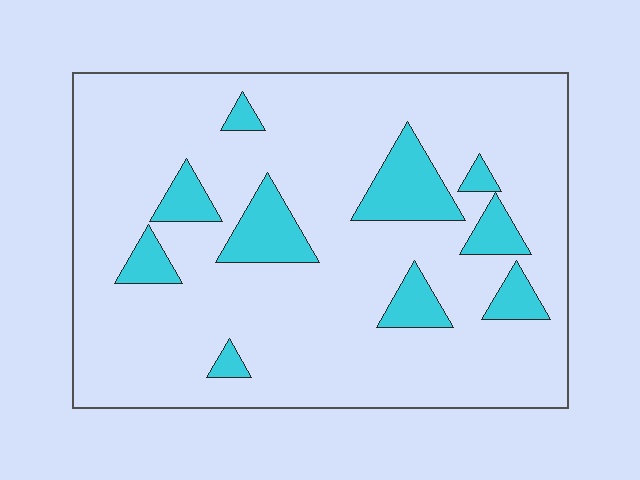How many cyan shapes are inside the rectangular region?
10.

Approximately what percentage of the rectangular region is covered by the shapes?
Approximately 15%.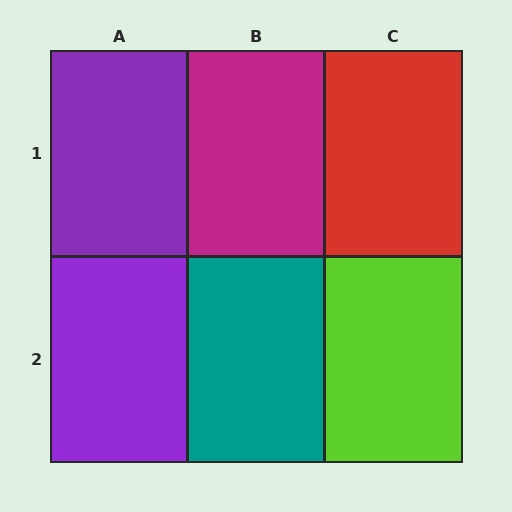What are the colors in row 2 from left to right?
Purple, teal, lime.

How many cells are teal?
1 cell is teal.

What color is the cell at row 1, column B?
Magenta.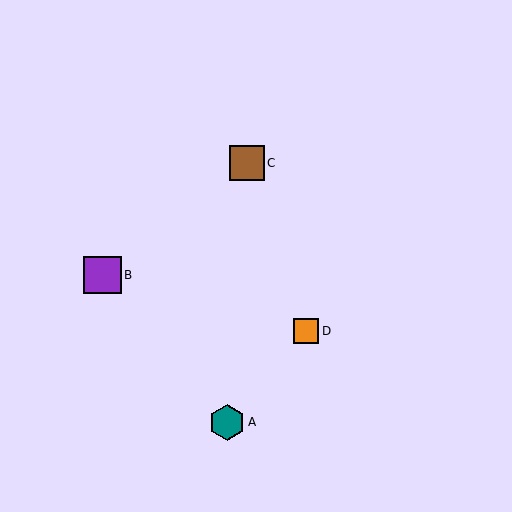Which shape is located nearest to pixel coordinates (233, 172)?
The brown square (labeled C) at (247, 163) is nearest to that location.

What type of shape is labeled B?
Shape B is a purple square.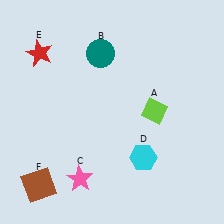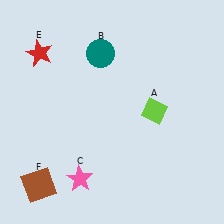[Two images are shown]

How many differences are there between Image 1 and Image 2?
There is 1 difference between the two images.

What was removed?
The cyan hexagon (D) was removed in Image 2.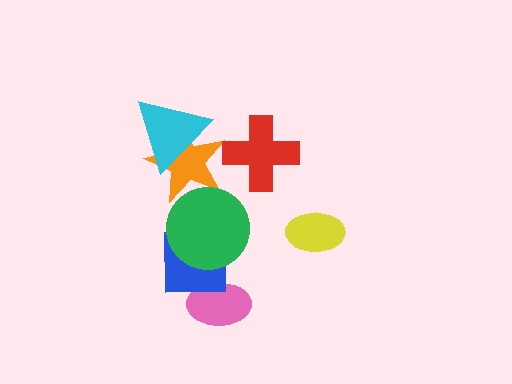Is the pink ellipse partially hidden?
Yes, it is partially covered by another shape.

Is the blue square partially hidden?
Yes, it is partially covered by another shape.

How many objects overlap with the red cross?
0 objects overlap with the red cross.